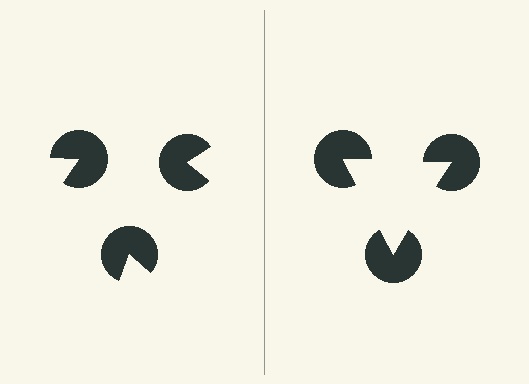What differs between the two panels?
The pac-man discs are positioned identically on both sides; only the wedge orientations differ. On the right they align to a triangle; on the left they are misaligned.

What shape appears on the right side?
An illusory triangle.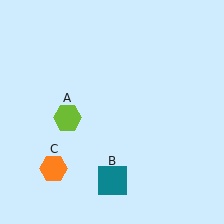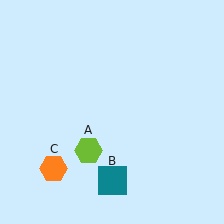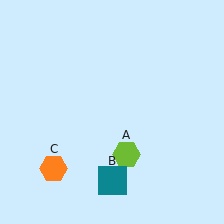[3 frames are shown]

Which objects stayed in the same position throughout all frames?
Teal square (object B) and orange hexagon (object C) remained stationary.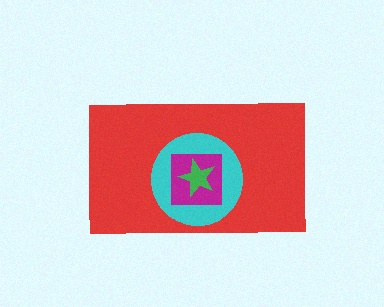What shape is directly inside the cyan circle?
The magenta square.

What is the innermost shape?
The green star.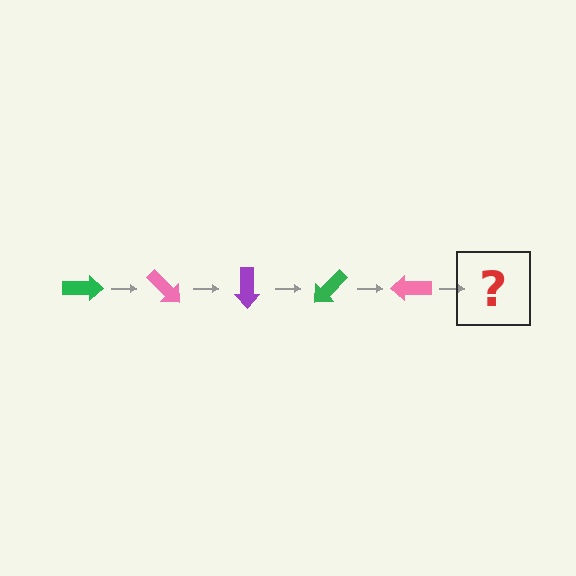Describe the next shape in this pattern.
It should be a purple arrow, rotated 225 degrees from the start.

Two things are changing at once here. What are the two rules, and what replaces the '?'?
The two rules are that it rotates 45 degrees each step and the color cycles through green, pink, and purple. The '?' should be a purple arrow, rotated 225 degrees from the start.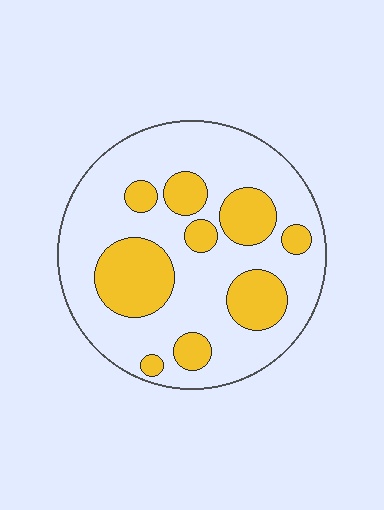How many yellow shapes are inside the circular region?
9.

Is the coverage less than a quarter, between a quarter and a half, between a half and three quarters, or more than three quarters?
Between a quarter and a half.